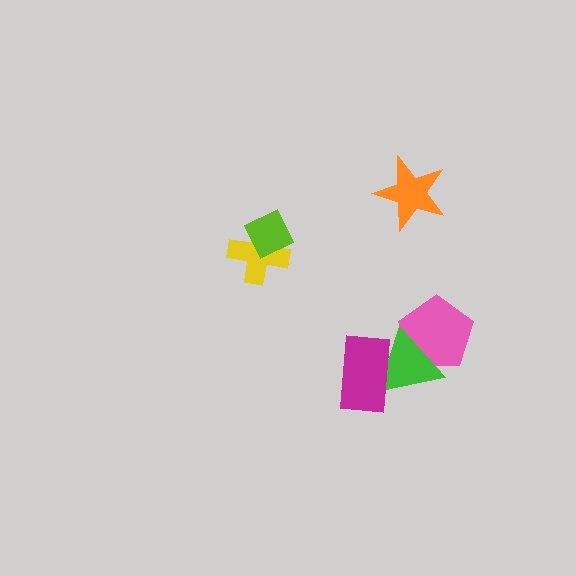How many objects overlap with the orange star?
0 objects overlap with the orange star.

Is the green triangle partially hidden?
Yes, it is partially covered by another shape.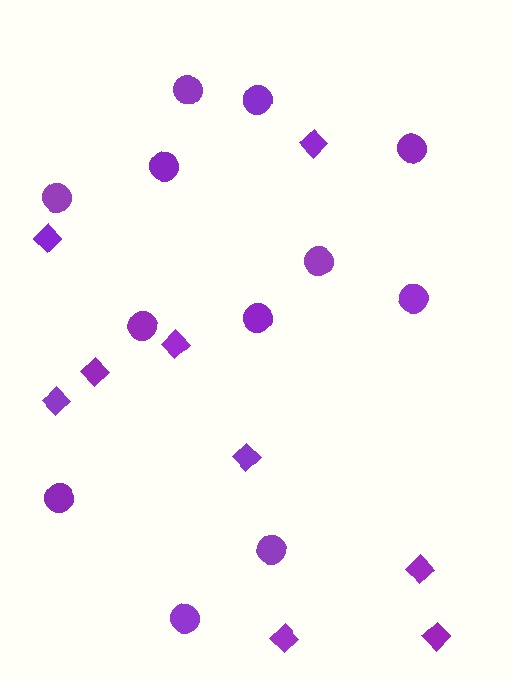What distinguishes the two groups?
There are 2 groups: one group of circles (12) and one group of diamonds (9).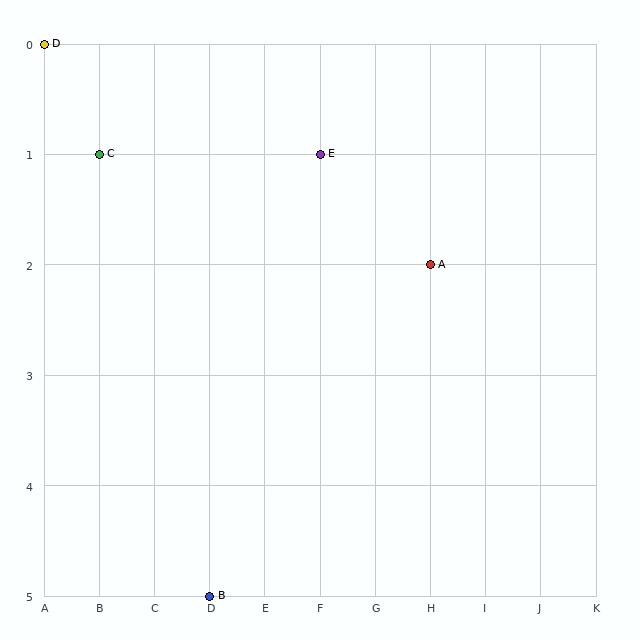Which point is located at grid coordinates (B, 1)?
Point C is at (B, 1).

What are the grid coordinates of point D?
Point D is at grid coordinates (A, 0).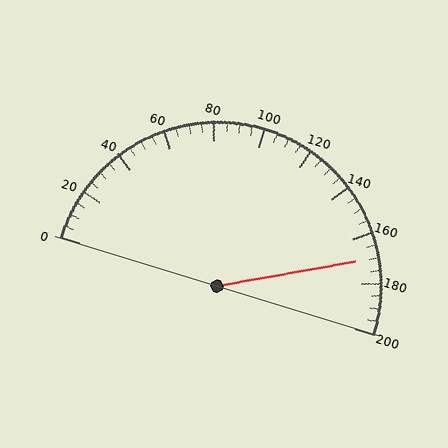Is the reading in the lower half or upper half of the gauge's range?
The reading is in the upper half of the range (0 to 200).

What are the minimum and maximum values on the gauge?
The gauge ranges from 0 to 200.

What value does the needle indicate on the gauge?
The needle indicates approximately 170.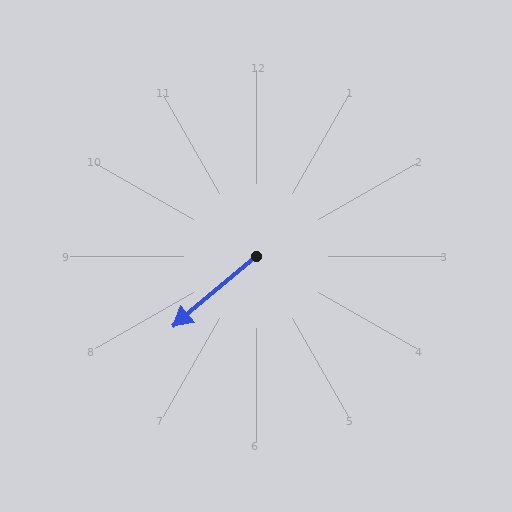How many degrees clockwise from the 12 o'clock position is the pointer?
Approximately 230 degrees.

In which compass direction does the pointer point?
Southwest.